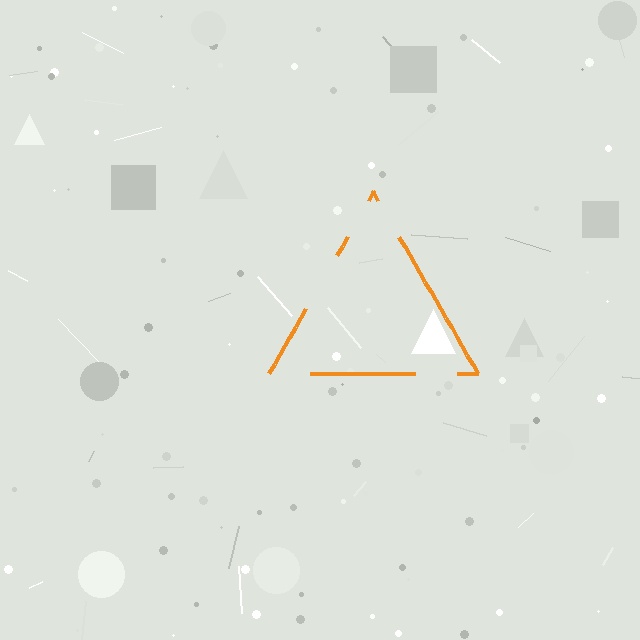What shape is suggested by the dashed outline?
The dashed outline suggests a triangle.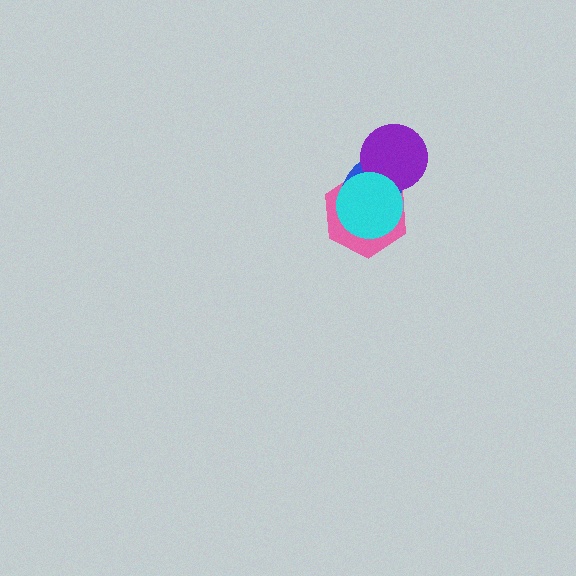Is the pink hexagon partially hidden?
Yes, it is partially covered by another shape.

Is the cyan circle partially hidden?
No, no other shape covers it.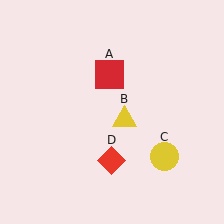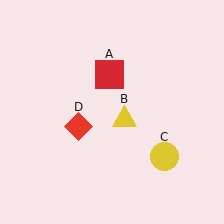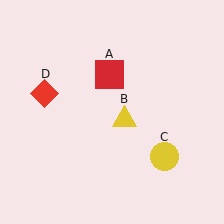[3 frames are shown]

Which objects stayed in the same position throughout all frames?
Red square (object A) and yellow triangle (object B) and yellow circle (object C) remained stationary.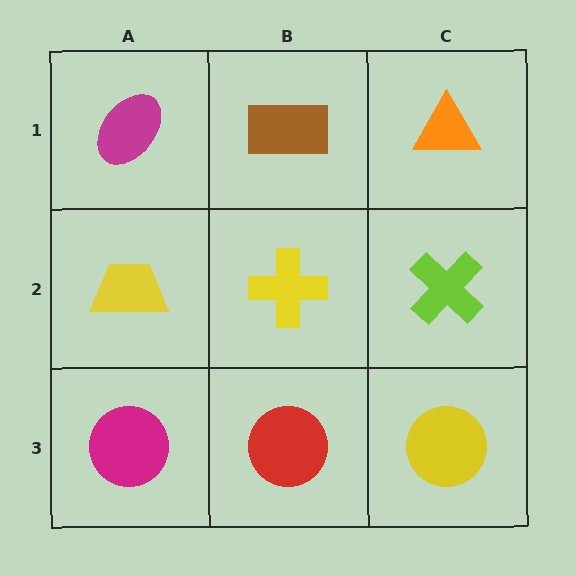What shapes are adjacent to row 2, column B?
A brown rectangle (row 1, column B), a red circle (row 3, column B), a yellow trapezoid (row 2, column A), a lime cross (row 2, column C).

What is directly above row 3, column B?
A yellow cross.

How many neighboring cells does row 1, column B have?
3.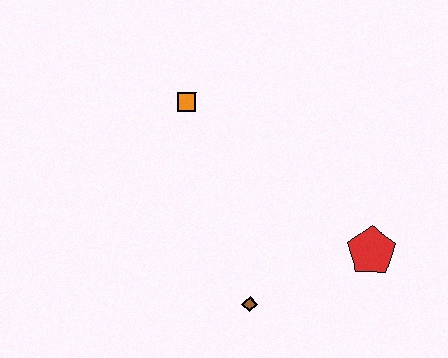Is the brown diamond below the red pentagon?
Yes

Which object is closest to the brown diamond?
The red pentagon is closest to the brown diamond.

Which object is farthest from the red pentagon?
The orange square is farthest from the red pentagon.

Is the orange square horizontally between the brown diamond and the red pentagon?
No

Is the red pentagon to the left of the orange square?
No